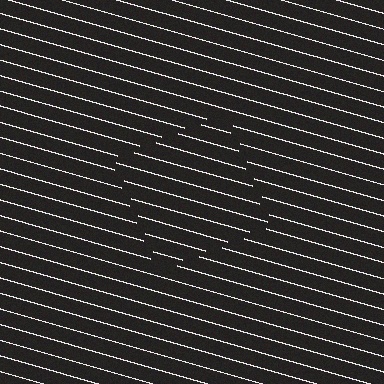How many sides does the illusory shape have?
4 sides — the line-ends trace a square.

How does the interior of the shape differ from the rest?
The interior of the shape contains the same grating, shifted by half a period — the contour is defined by the phase discontinuity where line-ends from the inner and outer gratings abut.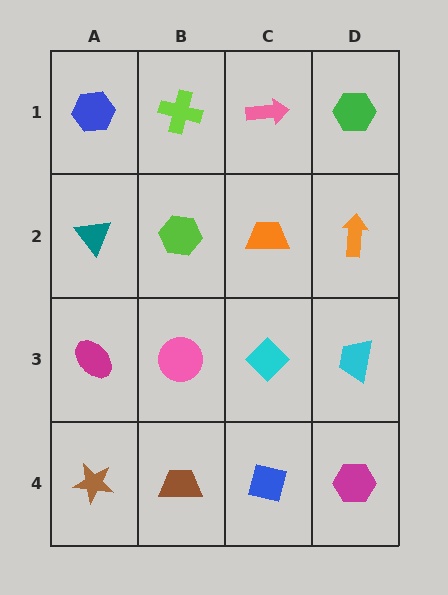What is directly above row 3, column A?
A teal triangle.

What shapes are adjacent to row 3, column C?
An orange trapezoid (row 2, column C), a blue square (row 4, column C), a pink circle (row 3, column B), a cyan trapezoid (row 3, column D).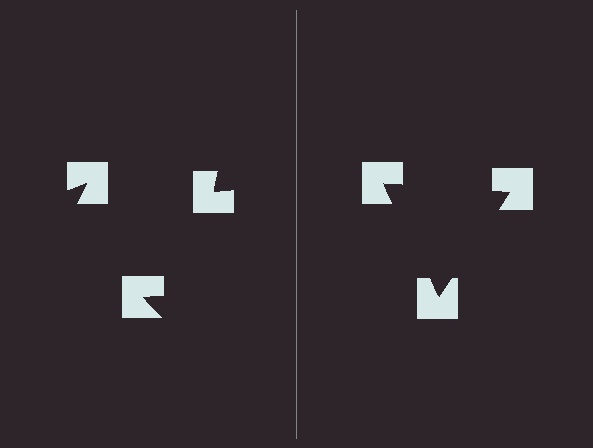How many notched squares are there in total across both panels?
6 — 3 on each side.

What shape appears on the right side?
An illusory triangle.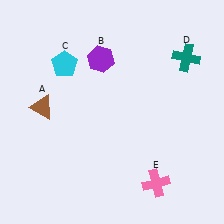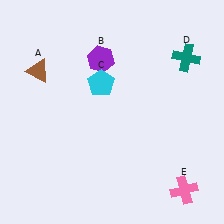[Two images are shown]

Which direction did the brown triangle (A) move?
The brown triangle (A) moved up.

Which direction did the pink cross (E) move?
The pink cross (E) moved right.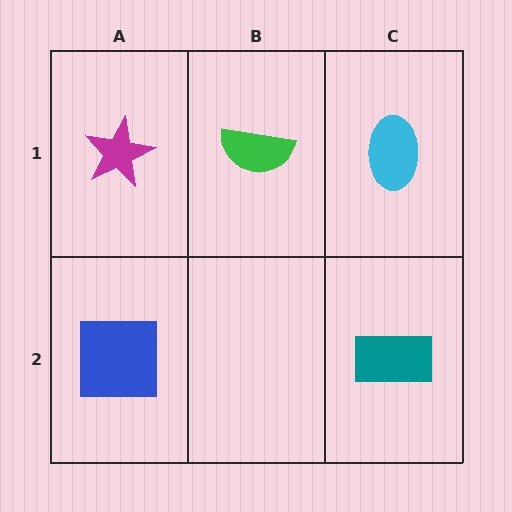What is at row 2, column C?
A teal rectangle.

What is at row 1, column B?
A green semicircle.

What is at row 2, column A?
A blue square.